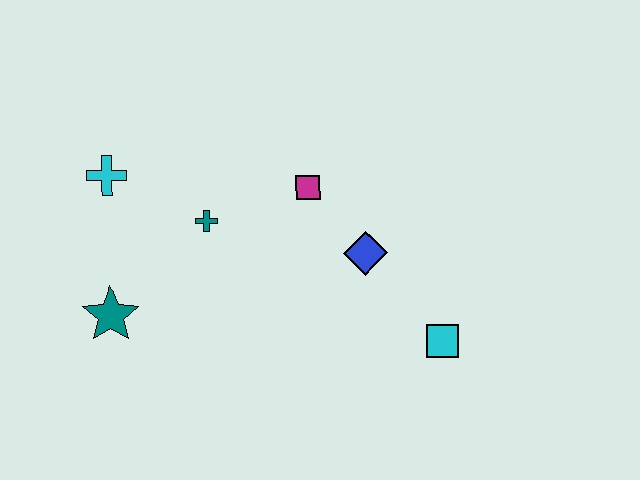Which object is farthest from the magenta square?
The teal star is farthest from the magenta square.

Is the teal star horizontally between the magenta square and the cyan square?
No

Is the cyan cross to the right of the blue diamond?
No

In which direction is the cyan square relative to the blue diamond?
The cyan square is below the blue diamond.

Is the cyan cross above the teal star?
Yes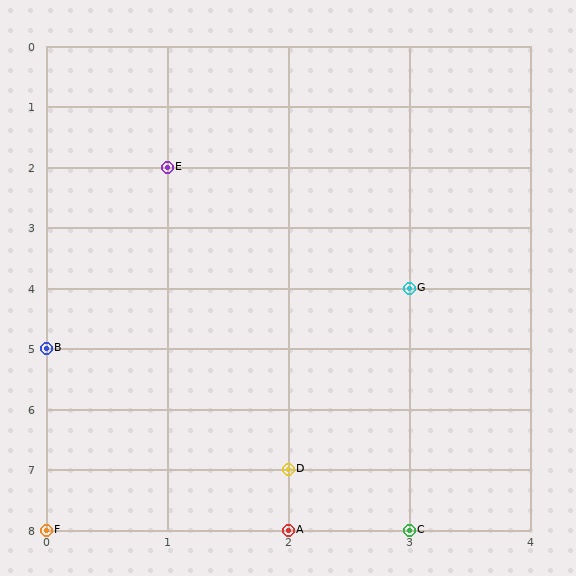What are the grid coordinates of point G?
Point G is at grid coordinates (3, 4).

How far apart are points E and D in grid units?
Points E and D are 1 column and 5 rows apart (about 5.1 grid units diagonally).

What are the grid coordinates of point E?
Point E is at grid coordinates (1, 2).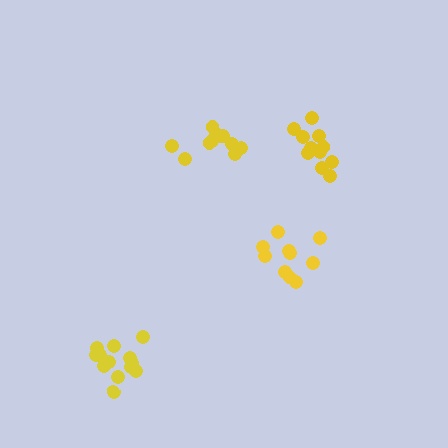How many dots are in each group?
Group 1: 10 dots, Group 2: 13 dots, Group 3: 11 dots, Group 4: 11 dots (45 total).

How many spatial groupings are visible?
There are 4 spatial groupings.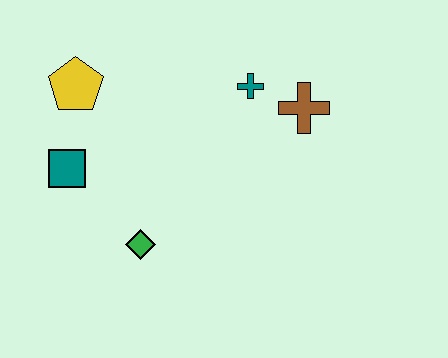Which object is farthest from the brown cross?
The teal square is farthest from the brown cross.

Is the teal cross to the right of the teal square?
Yes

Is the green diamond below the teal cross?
Yes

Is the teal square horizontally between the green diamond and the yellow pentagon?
No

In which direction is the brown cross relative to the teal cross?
The brown cross is to the right of the teal cross.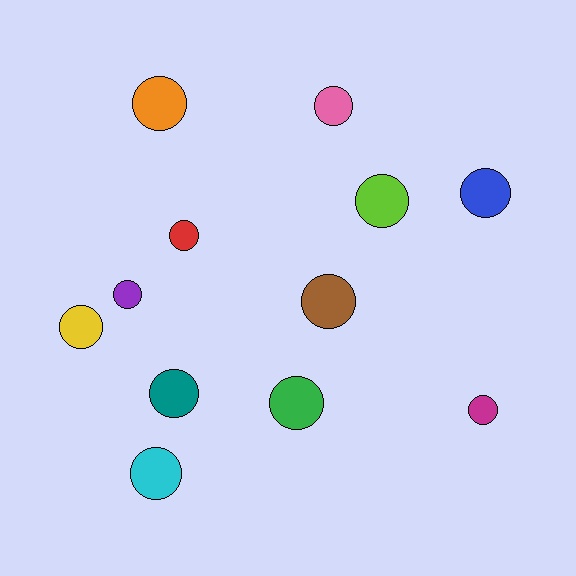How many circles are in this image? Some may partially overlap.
There are 12 circles.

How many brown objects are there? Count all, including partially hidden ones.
There is 1 brown object.